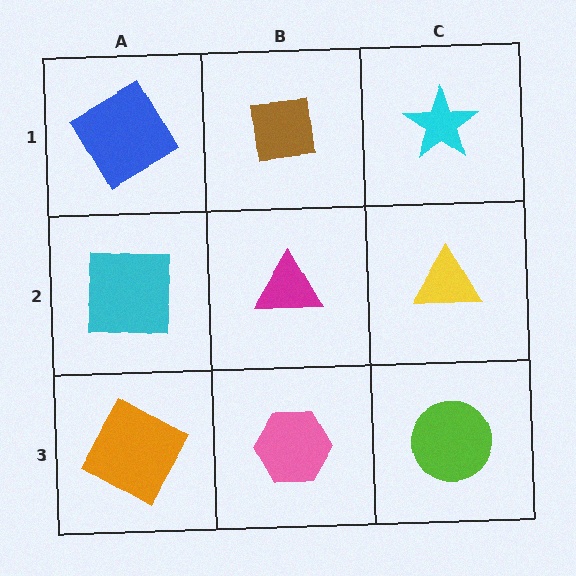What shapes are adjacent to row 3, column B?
A magenta triangle (row 2, column B), an orange square (row 3, column A), a lime circle (row 3, column C).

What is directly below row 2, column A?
An orange square.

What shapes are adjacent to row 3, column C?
A yellow triangle (row 2, column C), a pink hexagon (row 3, column B).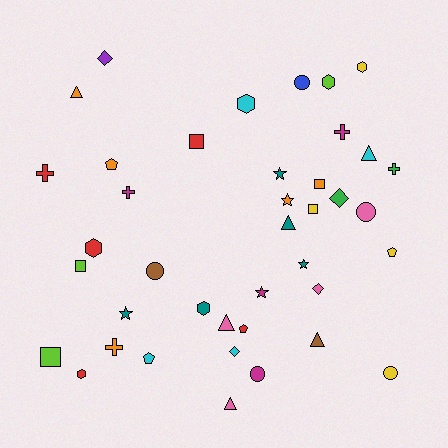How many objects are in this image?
There are 40 objects.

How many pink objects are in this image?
There are 4 pink objects.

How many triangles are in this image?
There are 6 triangles.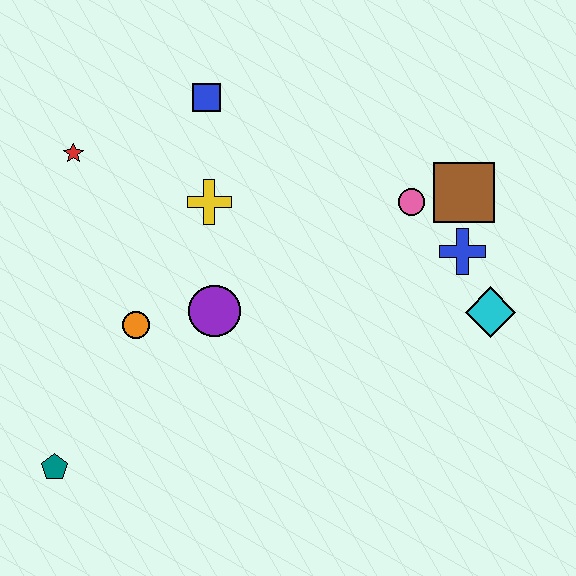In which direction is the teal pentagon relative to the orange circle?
The teal pentagon is below the orange circle.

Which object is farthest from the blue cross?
The teal pentagon is farthest from the blue cross.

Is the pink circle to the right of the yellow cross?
Yes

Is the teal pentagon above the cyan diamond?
No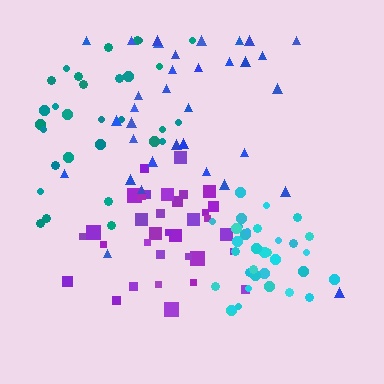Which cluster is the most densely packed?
Cyan.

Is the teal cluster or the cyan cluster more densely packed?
Cyan.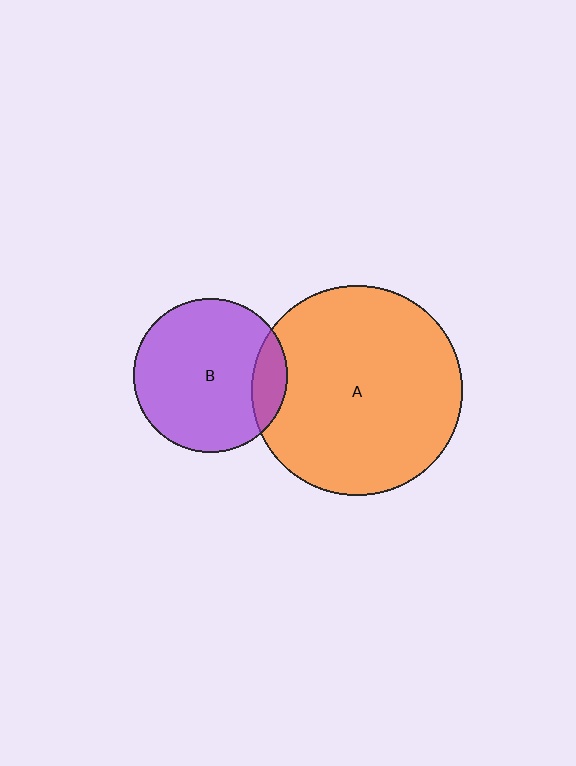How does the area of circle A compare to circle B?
Approximately 1.9 times.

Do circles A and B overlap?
Yes.